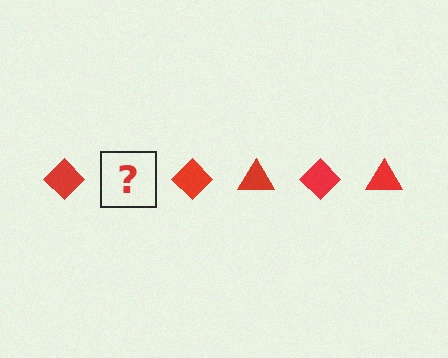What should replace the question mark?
The question mark should be replaced with a red triangle.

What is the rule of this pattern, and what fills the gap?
The rule is that the pattern cycles through diamond, triangle shapes in red. The gap should be filled with a red triangle.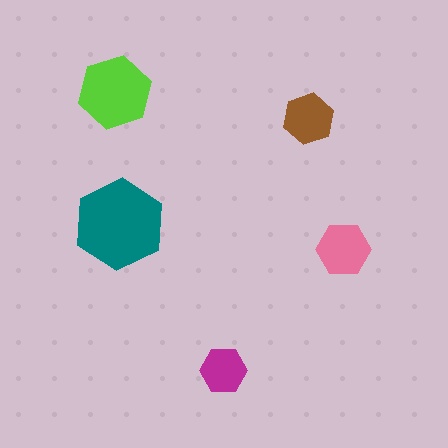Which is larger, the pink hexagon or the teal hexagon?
The teal one.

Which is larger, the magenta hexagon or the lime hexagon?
The lime one.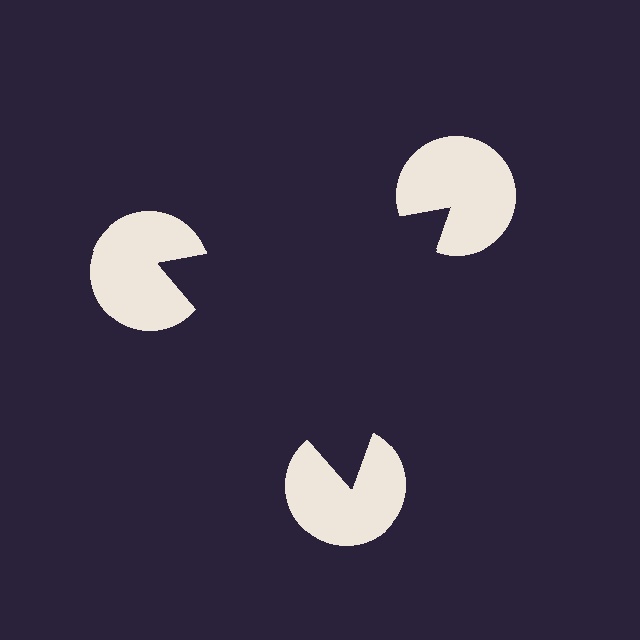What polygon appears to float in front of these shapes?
An illusory triangle — its edges are inferred from the aligned wedge cuts in the pac-man discs, not physically drawn.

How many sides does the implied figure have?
3 sides.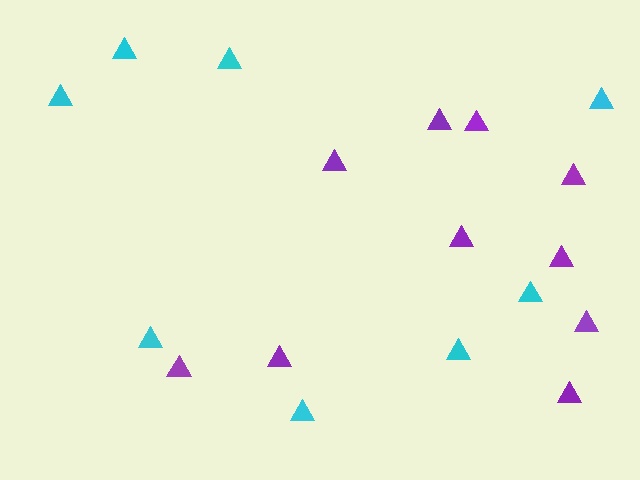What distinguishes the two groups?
There are 2 groups: one group of cyan triangles (8) and one group of purple triangles (10).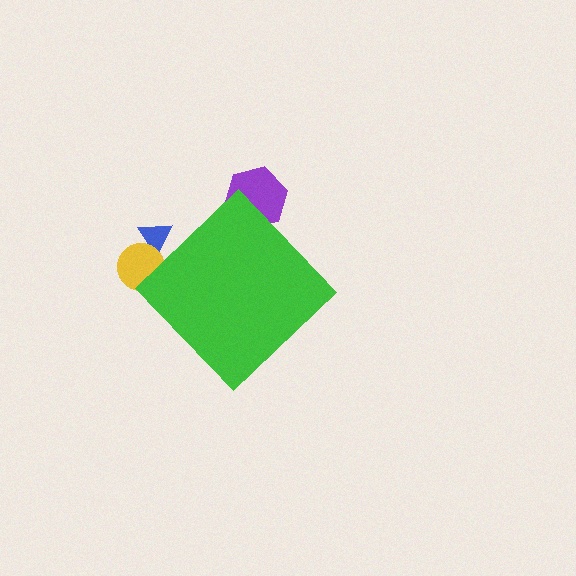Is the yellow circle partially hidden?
Yes, the yellow circle is partially hidden behind the green diamond.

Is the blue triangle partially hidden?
Yes, the blue triangle is partially hidden behind the green diamond.